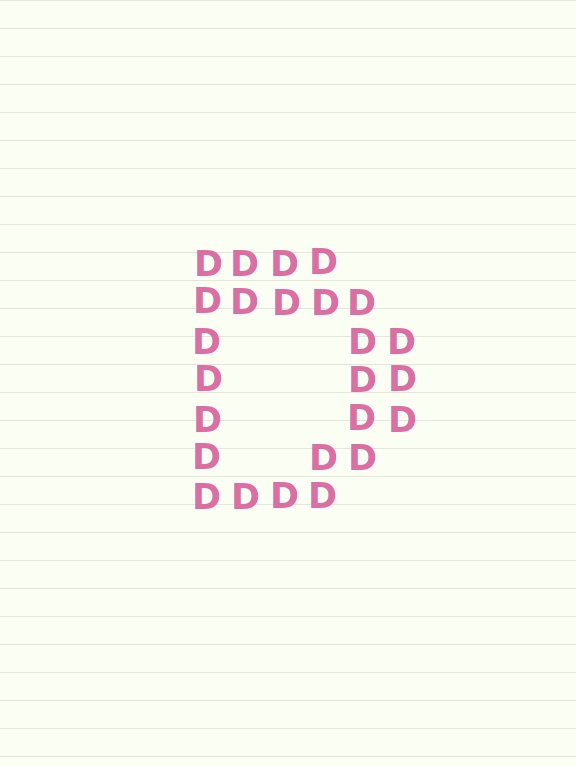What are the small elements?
The small elements are letter D's.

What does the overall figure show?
The overall figure shows the letter D.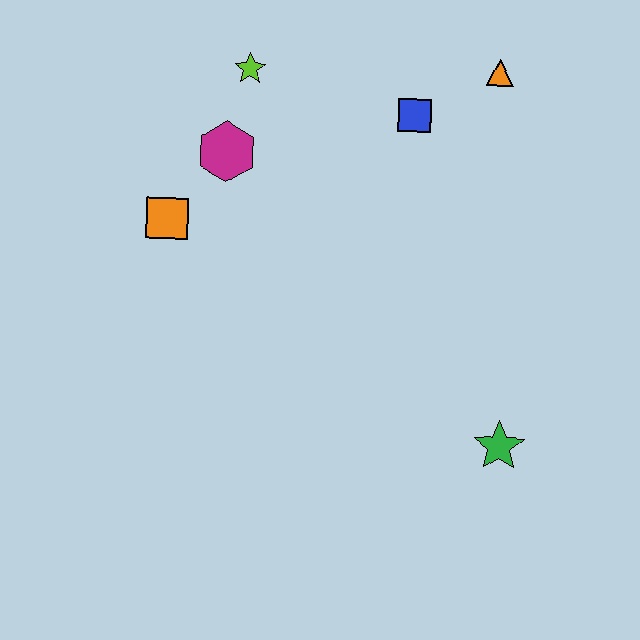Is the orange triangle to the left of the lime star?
No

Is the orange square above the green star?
Yes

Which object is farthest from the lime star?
The green star is farthest from the lime star.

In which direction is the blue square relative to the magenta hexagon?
The blue square is to the right of the magenta hexagon.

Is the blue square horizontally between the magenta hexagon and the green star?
Yes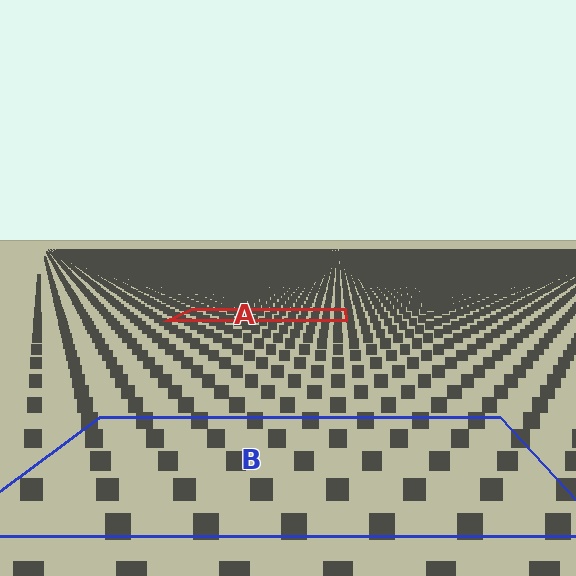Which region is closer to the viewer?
Region B is closer. The texture elements there are larger and more spread out.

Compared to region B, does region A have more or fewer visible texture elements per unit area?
Region A has more texture elements per unit area — they are packed more densely because it is farther away.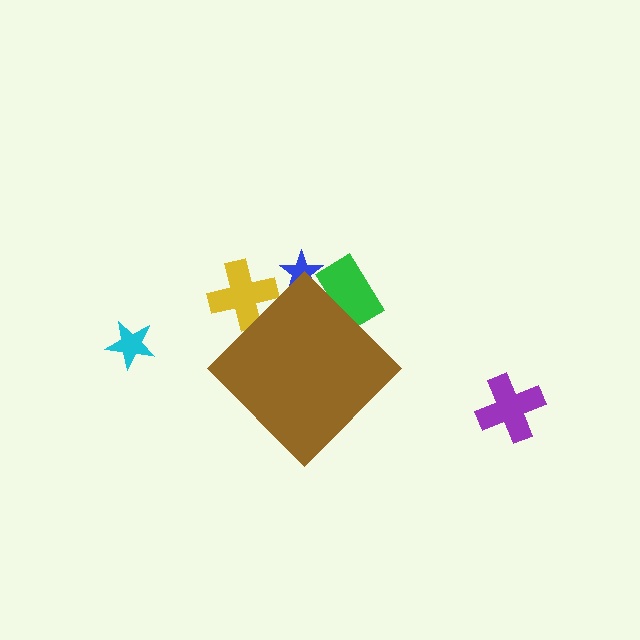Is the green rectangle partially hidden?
Yes, the green rectangle is partially hidden behind the brown diamond.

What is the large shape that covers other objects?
A brown diamond.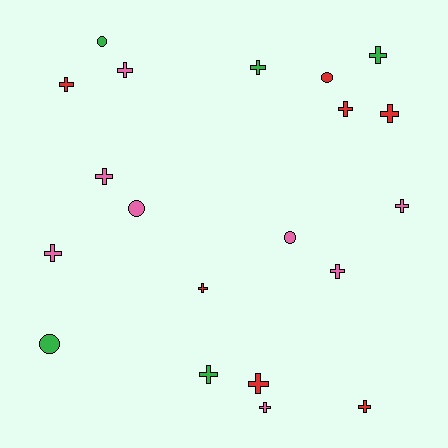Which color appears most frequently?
Pink, with 8 objects.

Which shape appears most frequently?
Cross, with 15 objects.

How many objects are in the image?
There are 20 objects.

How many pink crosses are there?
There are 6 pink crosses.